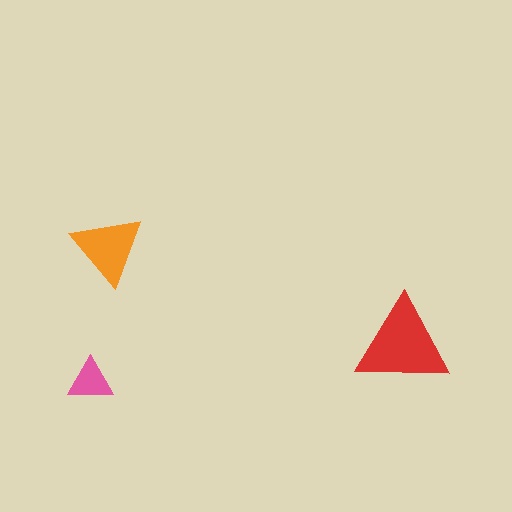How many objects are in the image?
There are 3 objects in the image.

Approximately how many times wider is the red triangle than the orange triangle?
About 1.5 times wider.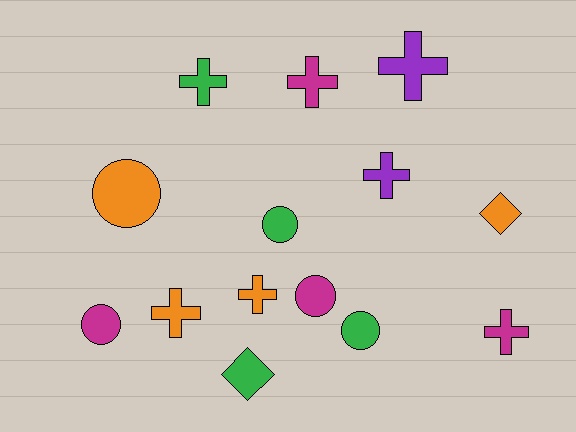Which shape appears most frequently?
Cross, with 7 objects.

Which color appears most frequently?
Orange, with 4 objects.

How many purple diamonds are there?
There are no purple diamonds.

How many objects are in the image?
There are 14 objects.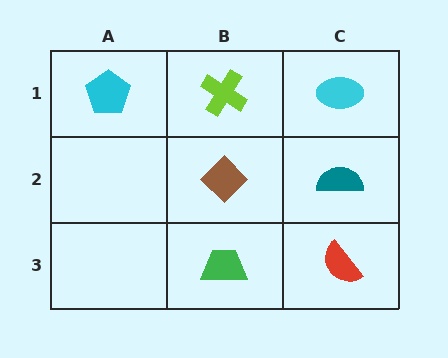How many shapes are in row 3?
2 shapes.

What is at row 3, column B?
A green trapezoid.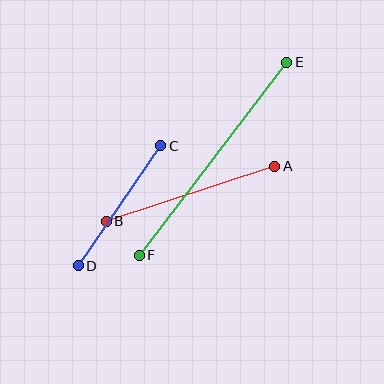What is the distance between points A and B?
The distance is approximately 177 pixels.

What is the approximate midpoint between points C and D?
The midpoint is at approximately (119, 206) pixels.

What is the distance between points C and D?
The distance is approximately 146 pixels.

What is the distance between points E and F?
The distance is approximately 243 pixels.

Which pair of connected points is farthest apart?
Points E and F are farthest apart.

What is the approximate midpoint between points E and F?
The midpoint is at approximately (213, 159) pixels.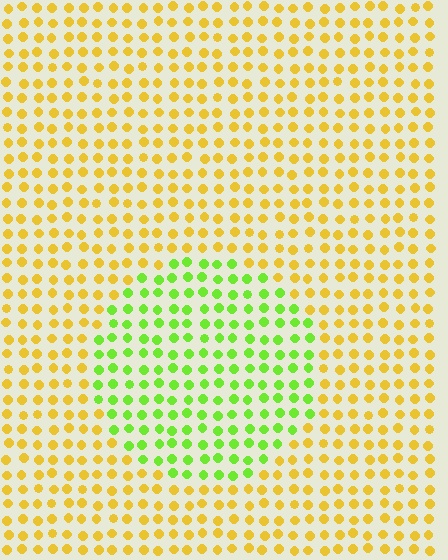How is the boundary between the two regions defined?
The boundary is defined purely by a slight shift in hue (about 52 degrees). Spacing, size, and orientation are identical on both sides.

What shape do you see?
I see a circle.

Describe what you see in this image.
The image is filled with small yellow elements in a uniform arrangement. A circle-shaped region is visible where the elements are tinted to a slightly different hue, forming a subtle color boundary.